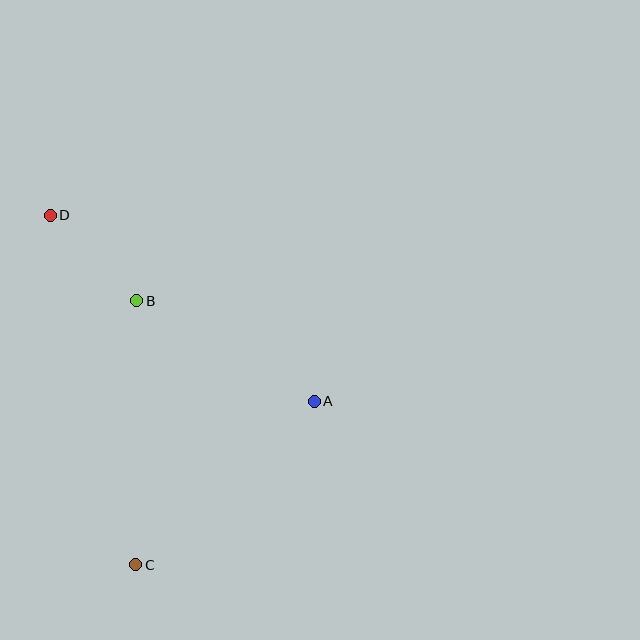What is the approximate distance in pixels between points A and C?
The distance between A and C is approximately 242 pixels.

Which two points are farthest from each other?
Points C and D are farthest from each other.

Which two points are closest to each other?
Points B and D are closest to each other.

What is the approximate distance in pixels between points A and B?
The distance between A and B is approximately 204 pixels.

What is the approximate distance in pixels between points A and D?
The distance between A and D is approximately 323 pixels.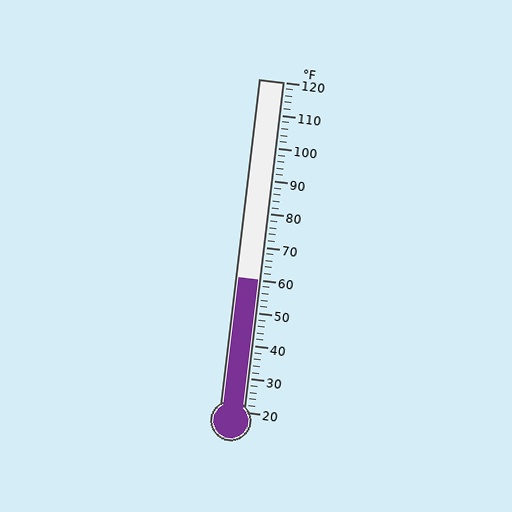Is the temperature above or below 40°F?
The temperature is above 40°F.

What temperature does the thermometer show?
The thermometer shows approximately 60°F.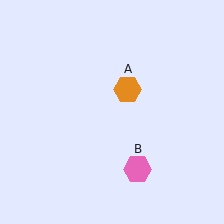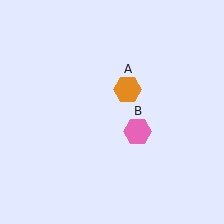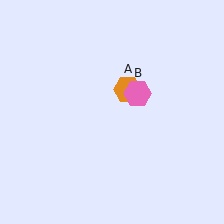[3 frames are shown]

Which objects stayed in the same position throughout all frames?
Orange hexagon (object A) remained stationary.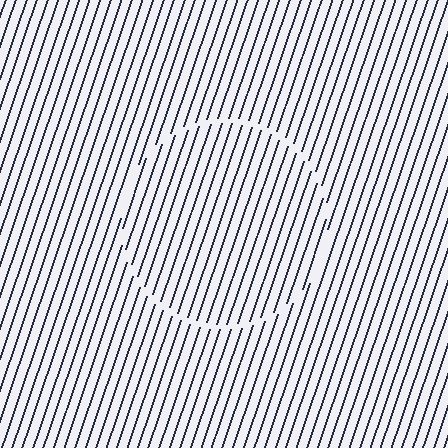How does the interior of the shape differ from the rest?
The interior of the shape contains the same grating, shifted by half a period — the contour is defined by the phase discontinuity where line-ends from the inner and outer gratings abut.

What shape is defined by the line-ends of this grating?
An illusory circle. The interior of the shape contains the same grating, shifted by half a period — the contour is defined by the phase discontinuity where line-ends from the inner and outer gratings abut.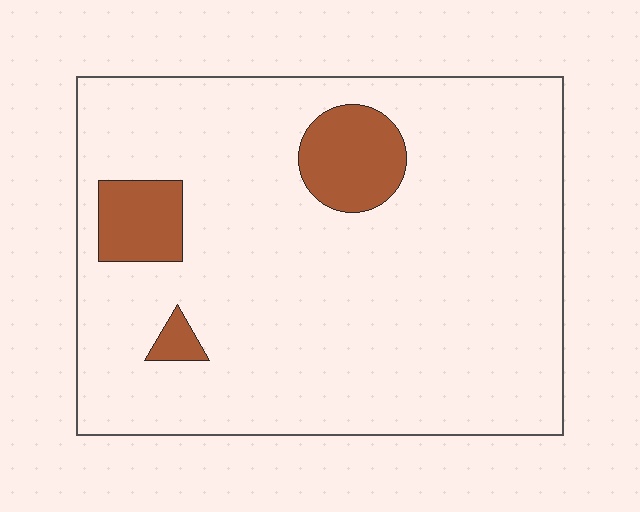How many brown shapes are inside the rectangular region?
3.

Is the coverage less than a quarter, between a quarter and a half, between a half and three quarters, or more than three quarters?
Less than a quarter.